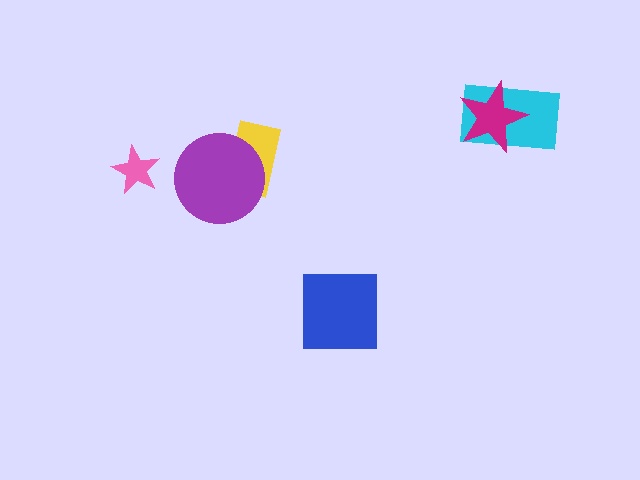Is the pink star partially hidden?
No, no other shape covers it.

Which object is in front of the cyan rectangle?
The magenta star is in front of the cyan rectangle.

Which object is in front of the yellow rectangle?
The purple circle is in front of the yellow rectangle.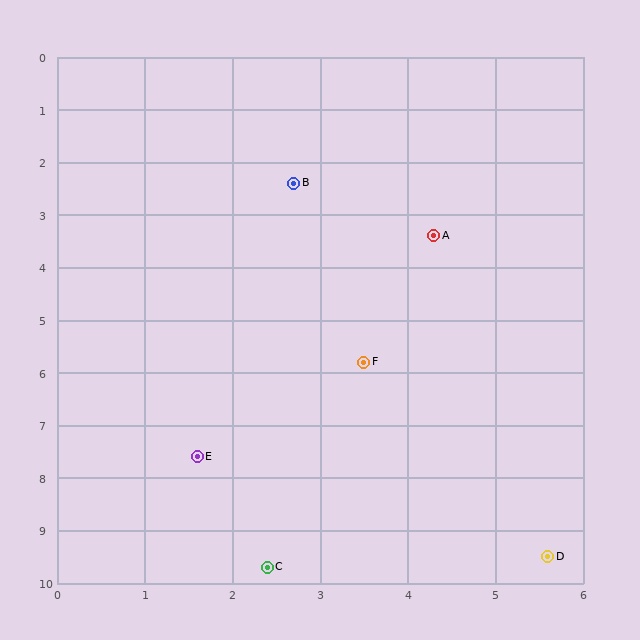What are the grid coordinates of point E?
Point E is at approximately (1.6, 7.6).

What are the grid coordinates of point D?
Point D is at approximately (5.6, 9.5).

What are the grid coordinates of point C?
Point C is at approximately (2.4, 9.7).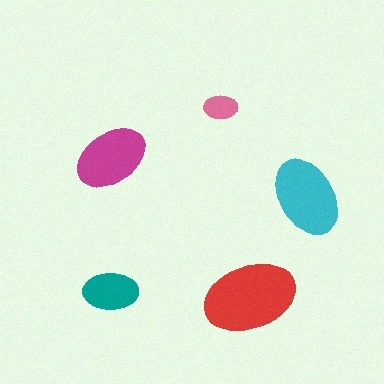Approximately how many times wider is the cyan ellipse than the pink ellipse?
About 2.5 times wider.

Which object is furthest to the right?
The cyan ellipse is rightmost.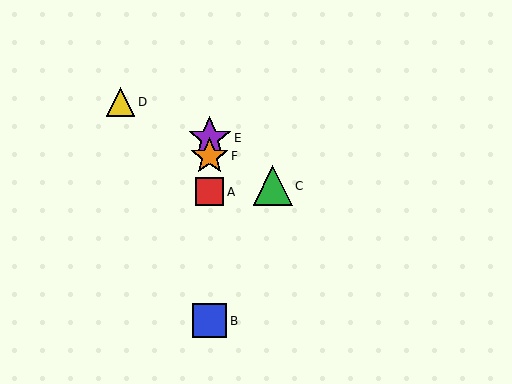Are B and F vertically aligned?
Yes, both are at x≈210.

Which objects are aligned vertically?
Objects A, B, E, F are aligned vertically.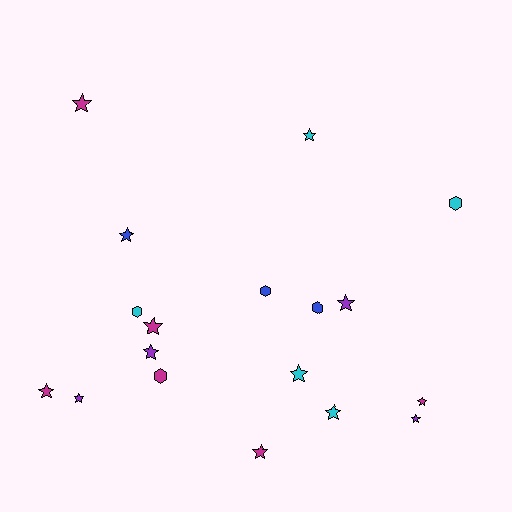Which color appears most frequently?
Magenta, with 6 objects.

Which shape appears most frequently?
Star, with 13 objects.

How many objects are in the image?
There are 18 objects.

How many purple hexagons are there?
There are no purple hexagons.